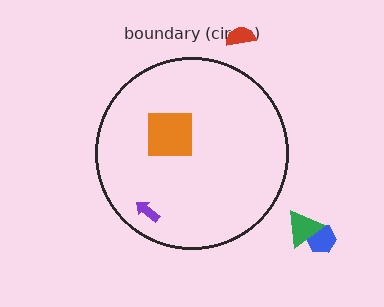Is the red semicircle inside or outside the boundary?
Outside.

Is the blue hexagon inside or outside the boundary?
Outside.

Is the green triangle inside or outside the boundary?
Outside.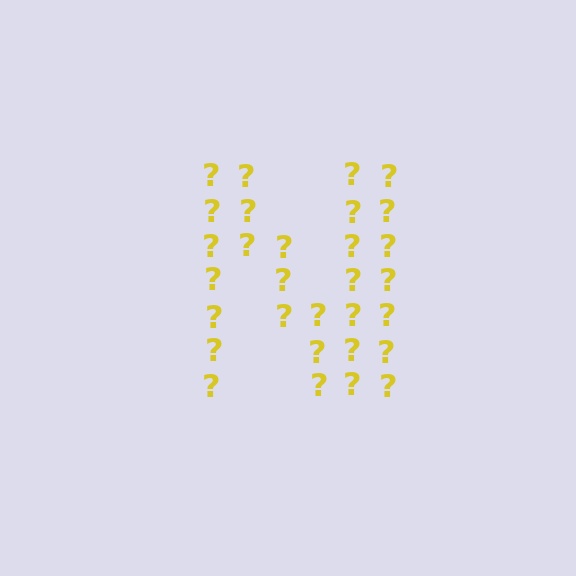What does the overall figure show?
The overall figure shows the letter N.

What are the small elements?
The small elements are question marks.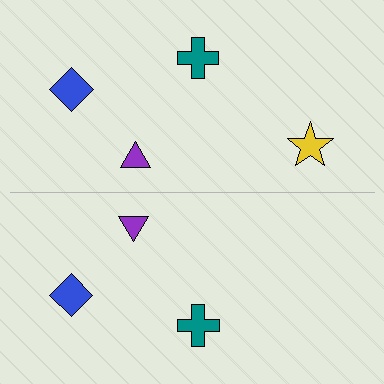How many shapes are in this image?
There are 7 shapes in this image.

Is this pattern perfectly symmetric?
No, the pattern is not perfectly symmetric. A yellow star is missing from the bottom side.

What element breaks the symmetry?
A yellow star is missing from the bottom side.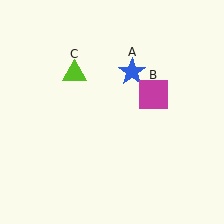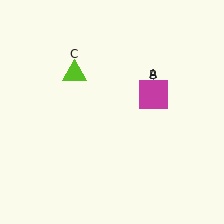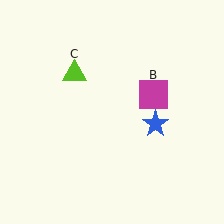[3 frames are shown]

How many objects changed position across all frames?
1 object changed position: blue star (object A).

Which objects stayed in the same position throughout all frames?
Magenta square (object B) and lime triangle (object C) remained stationary.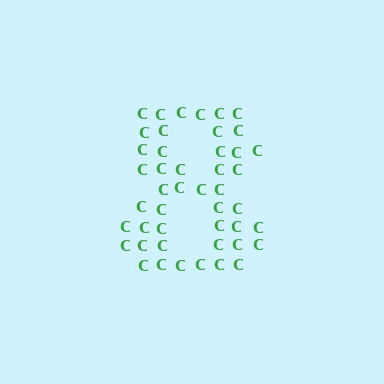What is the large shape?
The large shape is the digit 8.